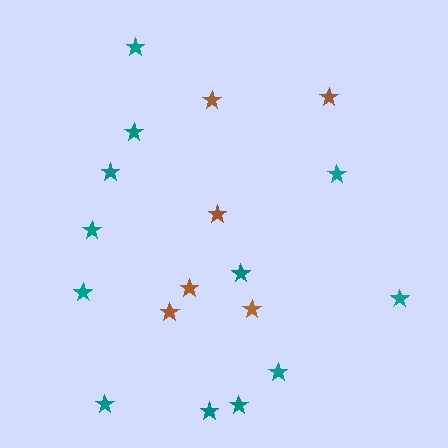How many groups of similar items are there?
There are 2 groups: one group of brown stars (6) and one group of teal stars (12).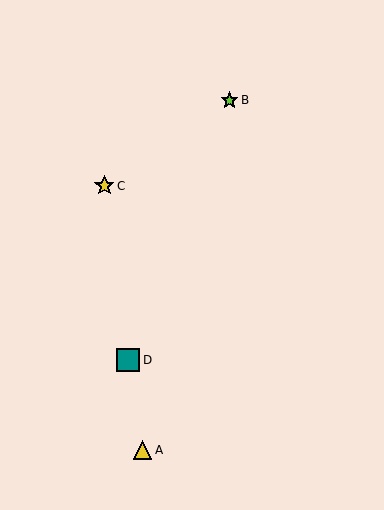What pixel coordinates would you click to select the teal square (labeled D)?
Click at (128, 360) to select the teal square D.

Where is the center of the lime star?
The center of the lime star is at (229, 100).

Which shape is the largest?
The teal square (labeled D) is the largest.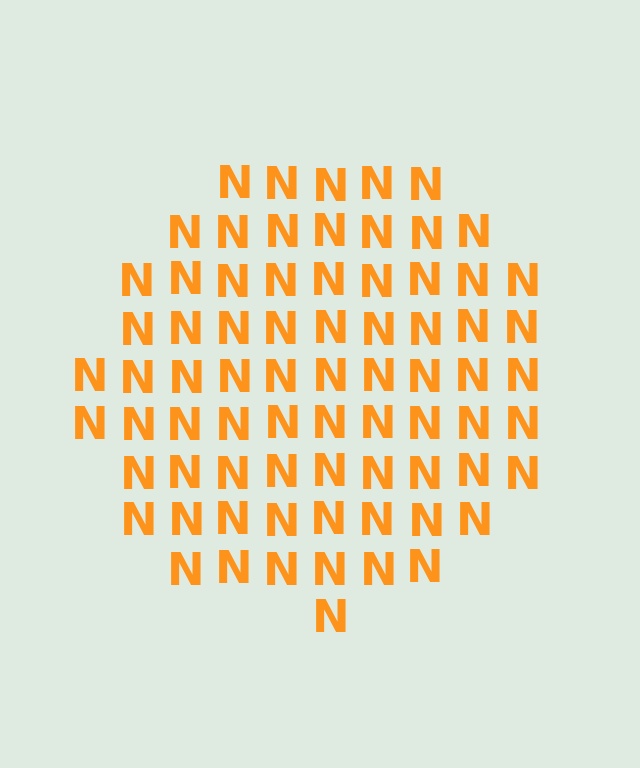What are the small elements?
The small elements are letter N's.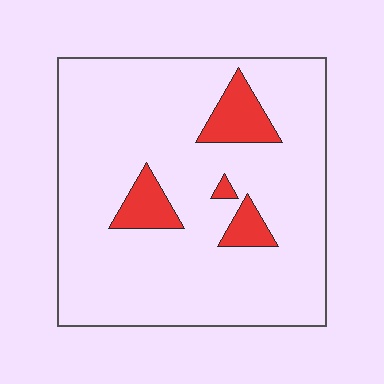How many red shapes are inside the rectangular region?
4.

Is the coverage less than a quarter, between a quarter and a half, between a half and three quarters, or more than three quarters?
Less than a quarter.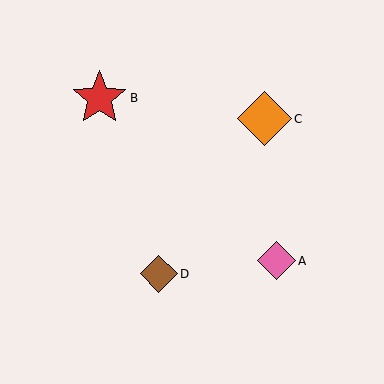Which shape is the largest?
The red star (labeled B) is the largest.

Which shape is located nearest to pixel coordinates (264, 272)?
The pink diamond (labeled A) at (276, 261) is nearest to that location.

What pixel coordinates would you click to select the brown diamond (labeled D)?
Click at (159, 274) to select the brown diamond D.